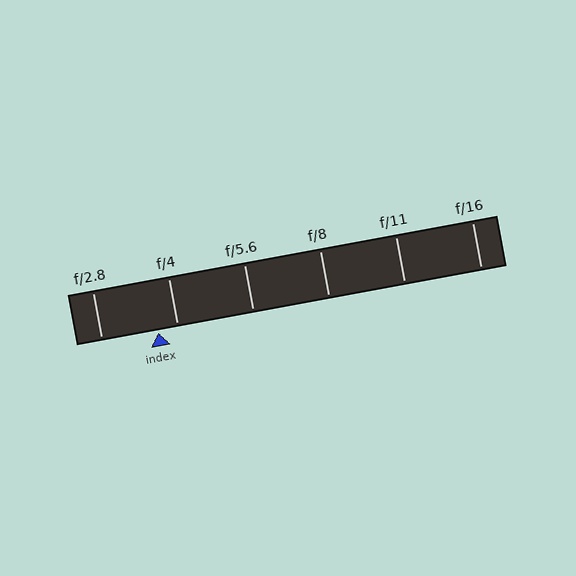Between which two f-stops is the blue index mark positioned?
The index mark is between f/2.8 and f/4.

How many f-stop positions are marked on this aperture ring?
There are 6 f-stop positions marked.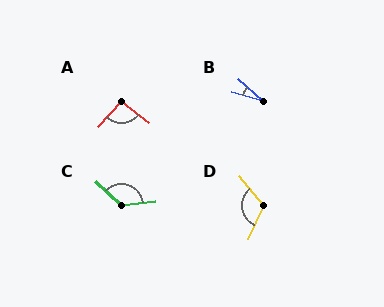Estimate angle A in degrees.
Approximately 95 degrees.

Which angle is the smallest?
B, at approximately 26 degrees.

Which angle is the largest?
C, at approximately 131 degrees.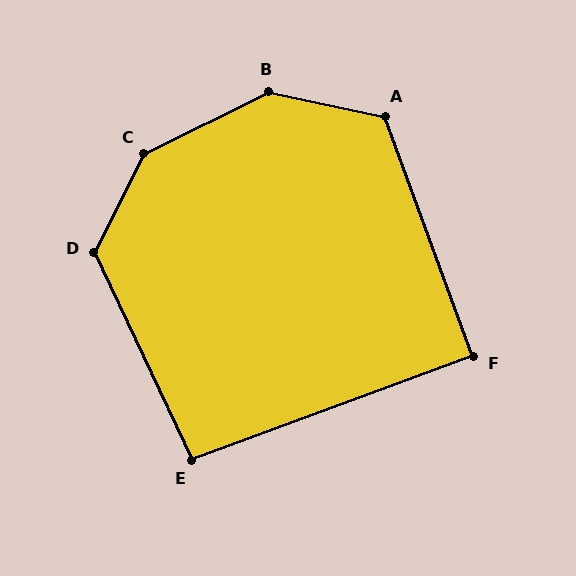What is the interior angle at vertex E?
Approximately 95 degrees (obtuse).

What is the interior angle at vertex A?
Approximately 122 degrees (obtuse).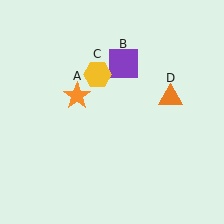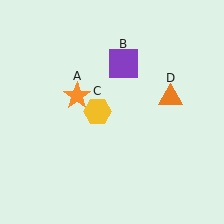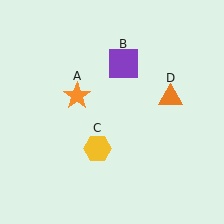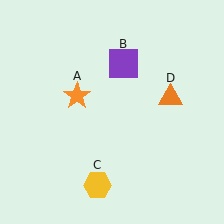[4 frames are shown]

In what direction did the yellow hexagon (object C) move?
The yellow hexagon (object C) moved down.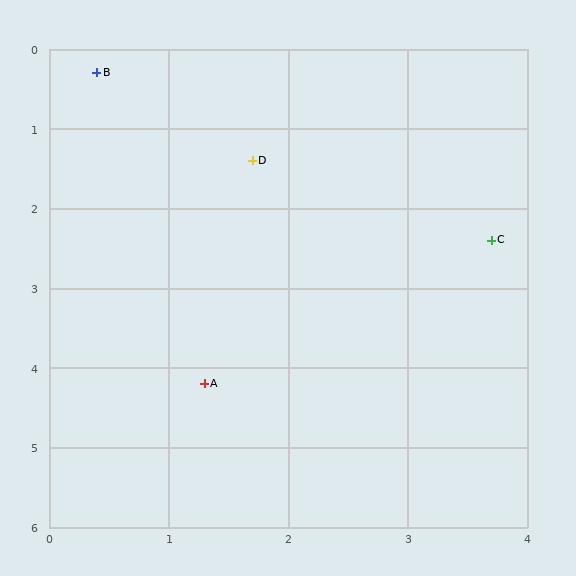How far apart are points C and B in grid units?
Points C and B are about 3.9 grid units apart.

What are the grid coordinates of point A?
Point A is at approximately (1.3, 4.2).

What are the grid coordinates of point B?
Point B is at approximately (0.4, 0.3).